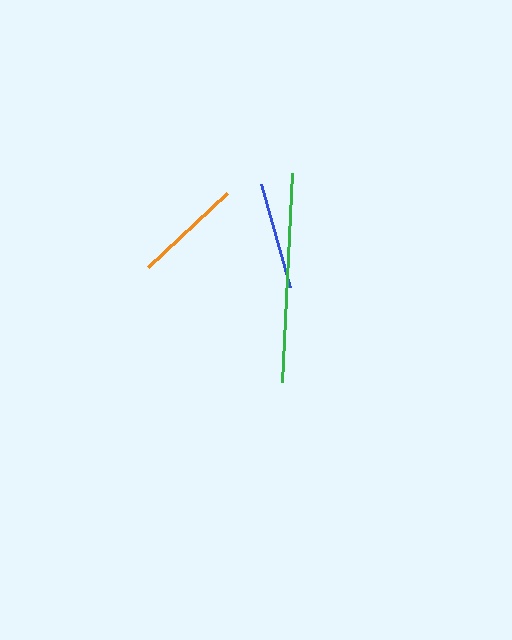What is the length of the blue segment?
The blue segment is approximately 107 pixels long.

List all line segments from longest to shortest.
From longest to shortest: green, orange, blue.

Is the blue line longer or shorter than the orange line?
The orange line is longer than the blue line.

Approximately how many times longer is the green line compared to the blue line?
The green line is approximately 2.0 times the length of the blue line.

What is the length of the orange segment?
The orange segment is approximately 109 pixels long.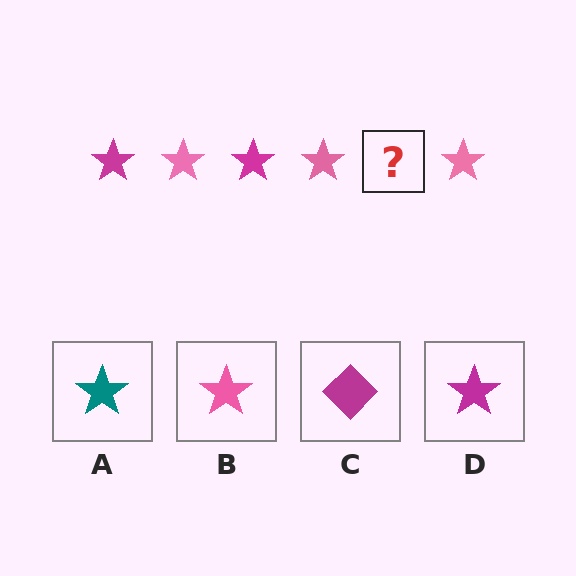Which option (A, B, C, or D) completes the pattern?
D.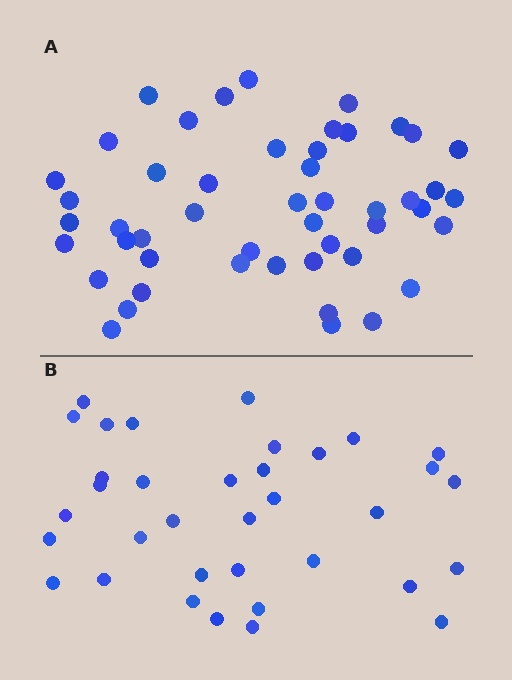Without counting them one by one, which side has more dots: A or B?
Region A (the top region) has more dots.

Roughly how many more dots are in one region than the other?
Region A has approximately 15 more dots than region B.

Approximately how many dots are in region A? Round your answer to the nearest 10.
About 50 dots. (The exact count is 49, which rounds to 50.)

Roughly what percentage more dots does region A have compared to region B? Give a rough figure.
About 40% more.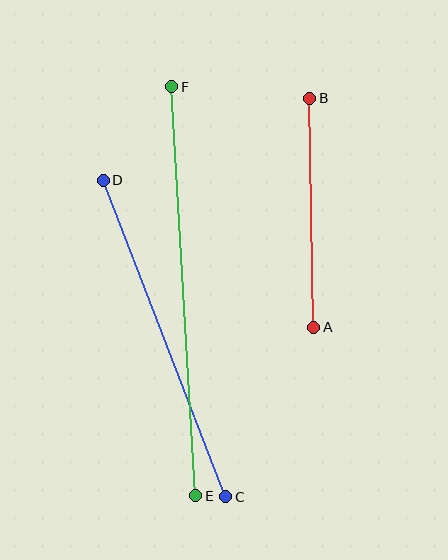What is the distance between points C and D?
The distance is approximately 339 pixels.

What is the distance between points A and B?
The distance is approximately 229 pixels.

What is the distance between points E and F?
The distance is approximately 409 pixels.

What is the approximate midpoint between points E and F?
The midpoint is at approximately (184, 291) pixels.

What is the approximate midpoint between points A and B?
The midpoint is at approximately (312, 213) pixels.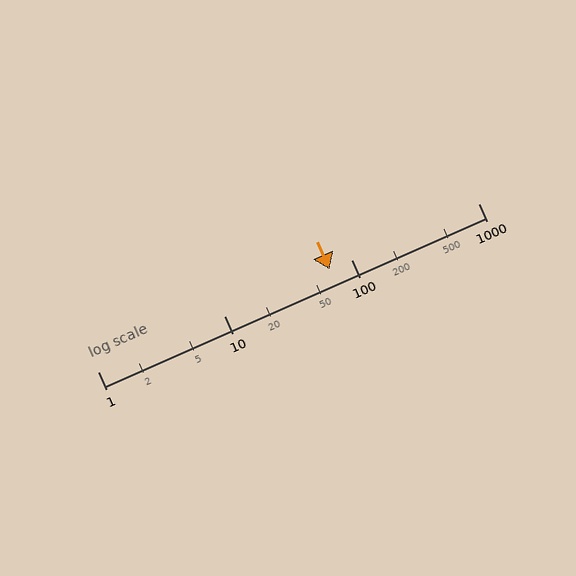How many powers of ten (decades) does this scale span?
The scale spans 3 decades, from 1 to 1000.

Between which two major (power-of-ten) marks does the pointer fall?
The pointer is between 10 and 100.